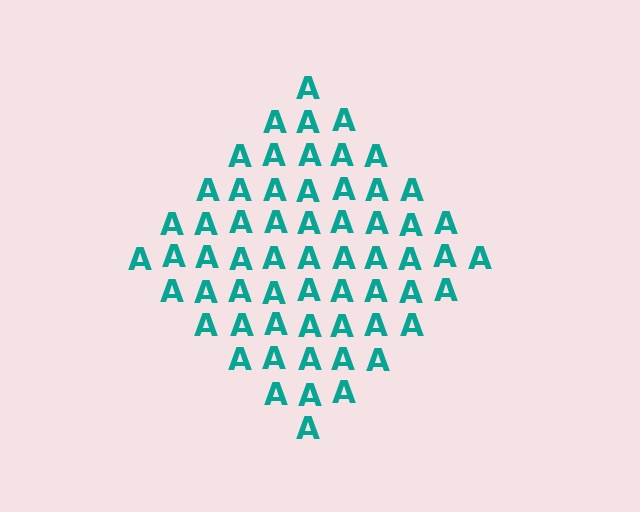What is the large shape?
The large shape is a diamond.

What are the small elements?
The small elements are letter A's.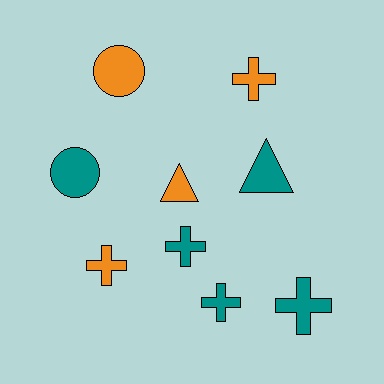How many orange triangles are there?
There is 1 orange triangle.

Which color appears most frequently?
Teal, with 5 objects.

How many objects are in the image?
There are 9 objects.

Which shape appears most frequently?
Cross, with 5 objects.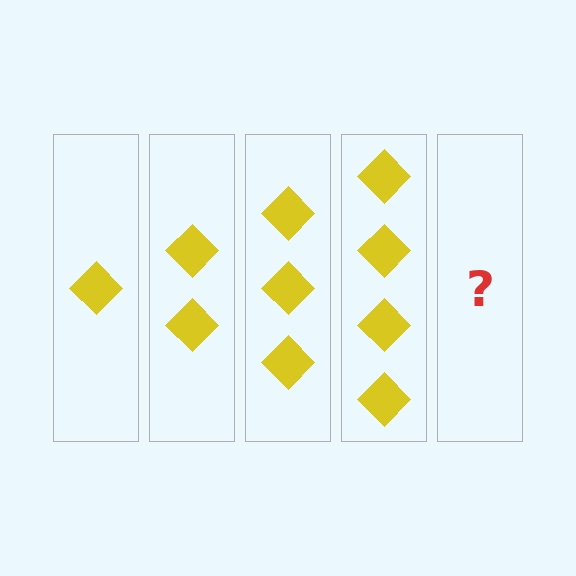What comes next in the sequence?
The next element should be 5 diamonds.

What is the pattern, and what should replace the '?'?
The pattern is that each step adds one more diamond. The '?' should be 5 diamonds.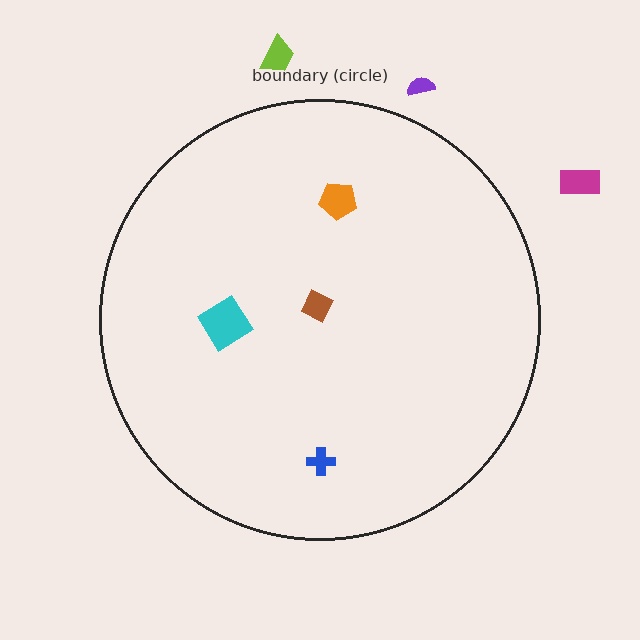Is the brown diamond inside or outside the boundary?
Inside.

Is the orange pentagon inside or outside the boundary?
Inside.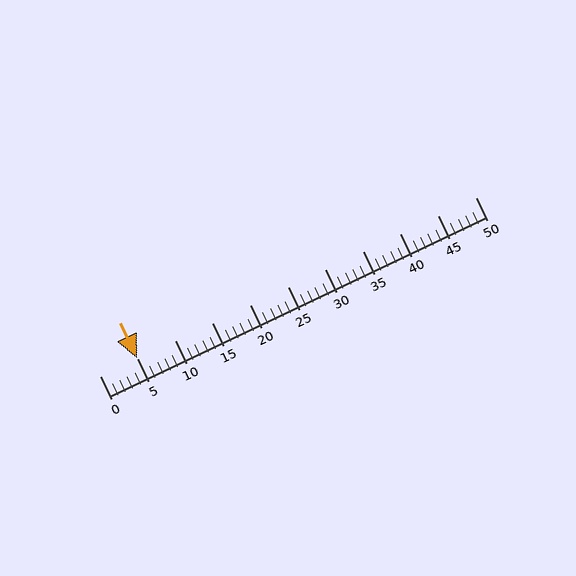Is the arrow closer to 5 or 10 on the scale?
The arrow is closer to 5.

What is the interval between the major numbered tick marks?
The major tick marks are spaced 5 units apart.